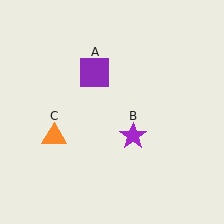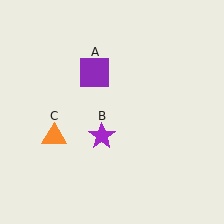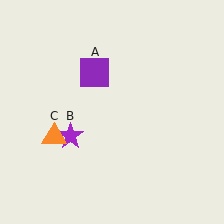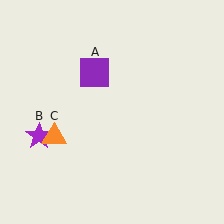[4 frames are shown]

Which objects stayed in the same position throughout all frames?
Purple square (object A) and orange triangle (object C) remained stationary.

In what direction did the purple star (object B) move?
The purple star (object B) moved left.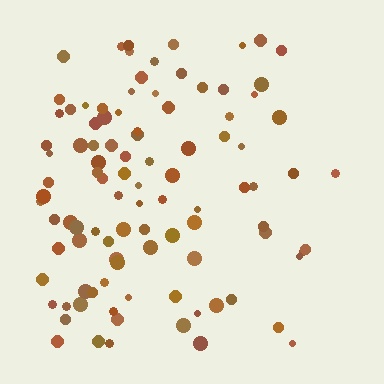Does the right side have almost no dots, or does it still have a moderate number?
Still a moderate number, just noticeably fewer than the left.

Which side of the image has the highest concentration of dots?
The left.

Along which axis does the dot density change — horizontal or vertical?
Horizontal.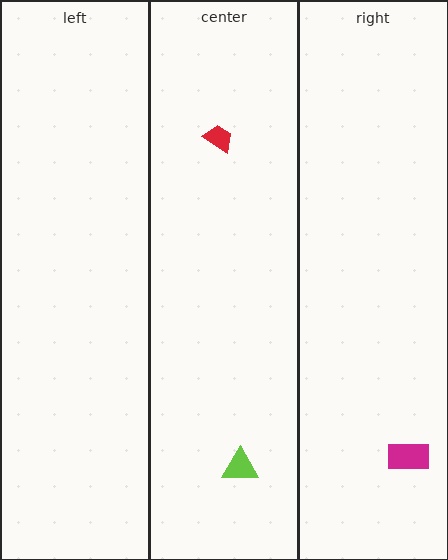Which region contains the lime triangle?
The center region.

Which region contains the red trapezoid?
The center region.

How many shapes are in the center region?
2.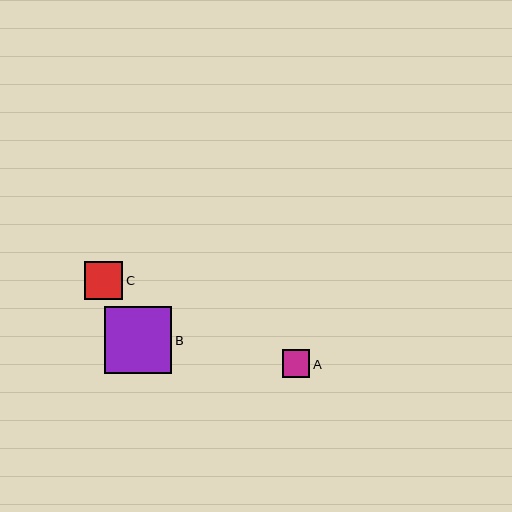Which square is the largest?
Square B is the largest with a size of approximately 67 pixels.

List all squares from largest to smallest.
From largest to smallest: B, C, A.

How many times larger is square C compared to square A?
Square C is approximately 1.4 times the size of square A.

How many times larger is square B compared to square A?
Square B is approximately 2.4 times the size of square A.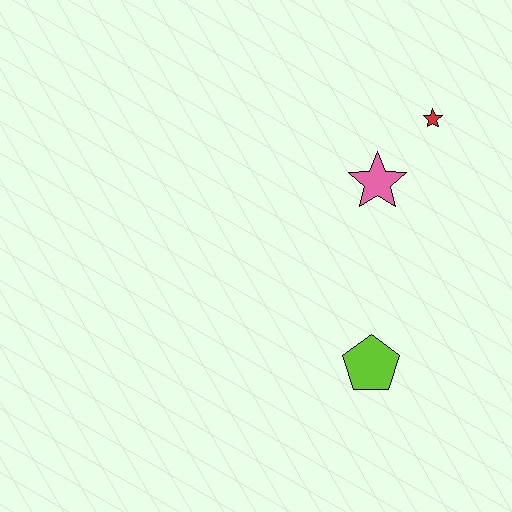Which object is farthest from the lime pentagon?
The red star is farthest from the lime pentagon.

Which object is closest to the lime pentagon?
The pink star is closest to the lime pentagon.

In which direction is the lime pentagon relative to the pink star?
The lime pentagon is below the pink star.